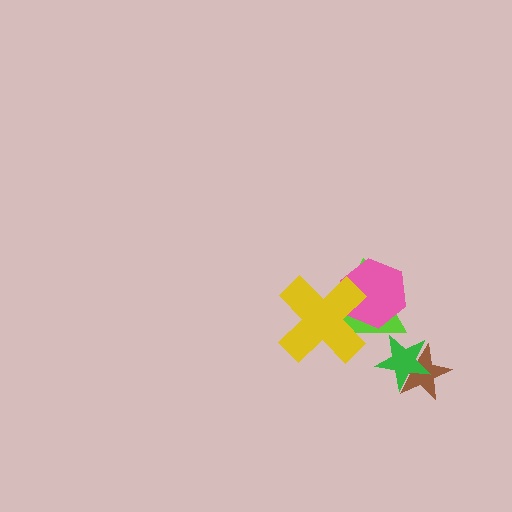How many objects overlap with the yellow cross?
2 objects overlap with the yellow cross.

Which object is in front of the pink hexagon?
The yellow cross is in front of the pink hexagon.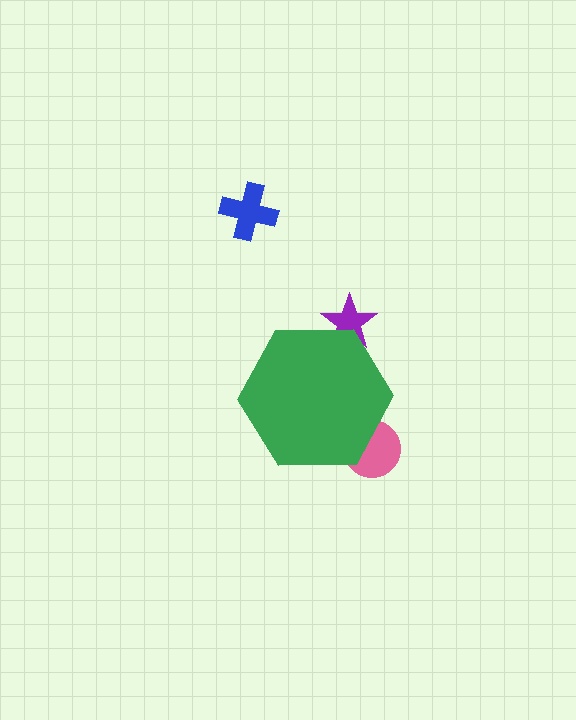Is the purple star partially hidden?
Yes, the purple star is partially hidden behind the green hexagon.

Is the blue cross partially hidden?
No, the blue cross is fully visible.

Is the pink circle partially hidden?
Yes, the pink circle is partially hidden behind the green hexagon.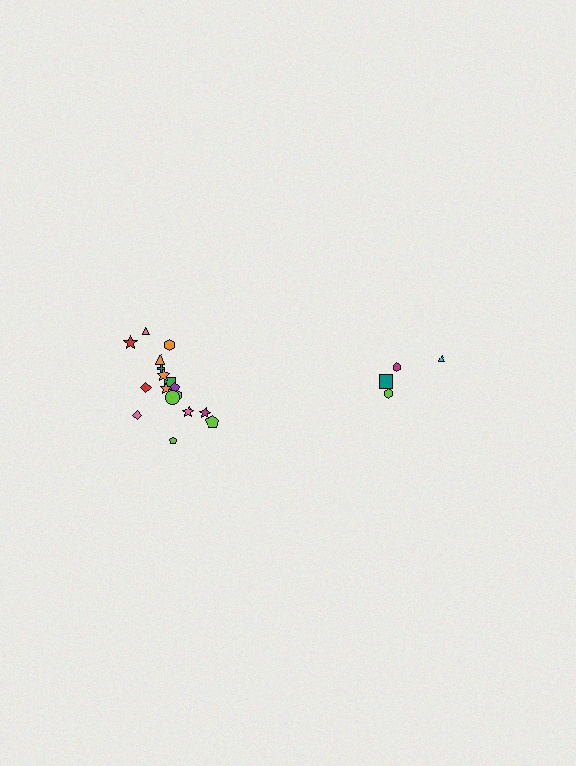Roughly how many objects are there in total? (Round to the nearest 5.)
Roughly 20 objects in total.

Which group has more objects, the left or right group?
The left group.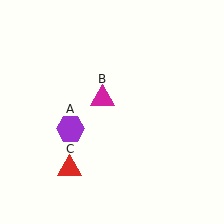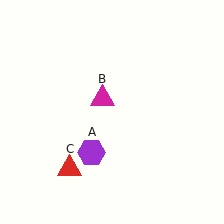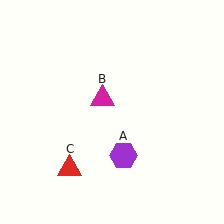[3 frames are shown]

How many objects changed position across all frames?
1 object changed position: purple hexagon (object A).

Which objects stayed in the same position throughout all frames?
Magenta triangle (object B) and red triangle (object C) remained stationary.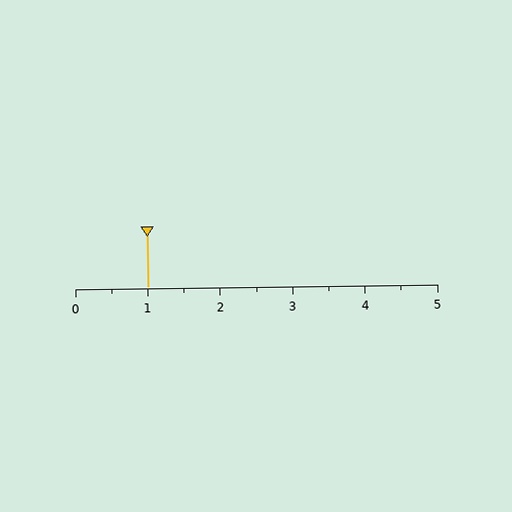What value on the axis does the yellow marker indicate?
The marker indicates approximately 1.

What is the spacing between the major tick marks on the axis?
The major ticks are spaced 1 apart.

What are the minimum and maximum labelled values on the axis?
The axis runs from 0 to 5.